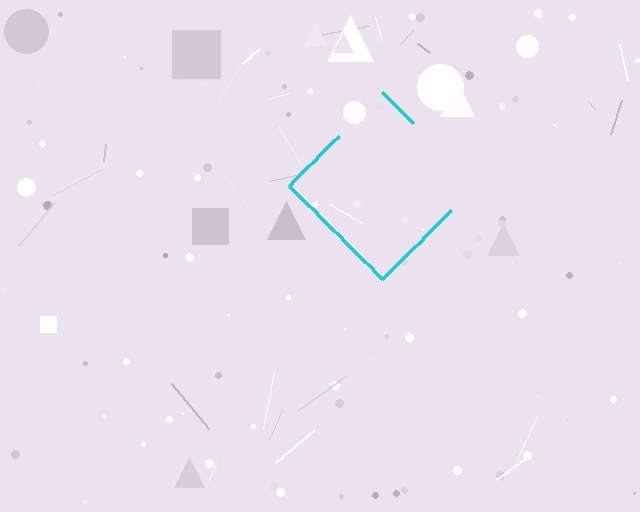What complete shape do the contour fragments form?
The contour fragments form a diamond.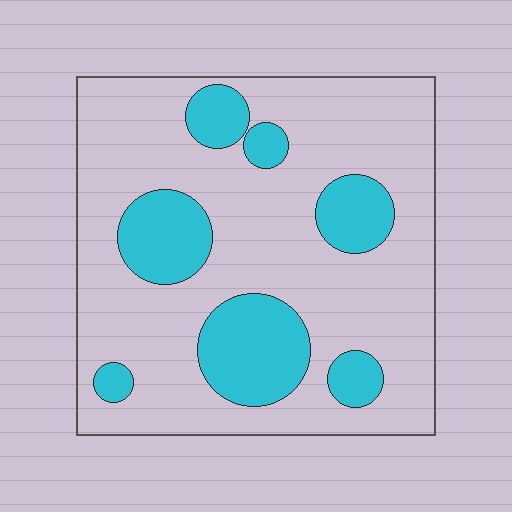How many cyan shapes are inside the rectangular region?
7.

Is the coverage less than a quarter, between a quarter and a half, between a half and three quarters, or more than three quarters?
Less than a quarter.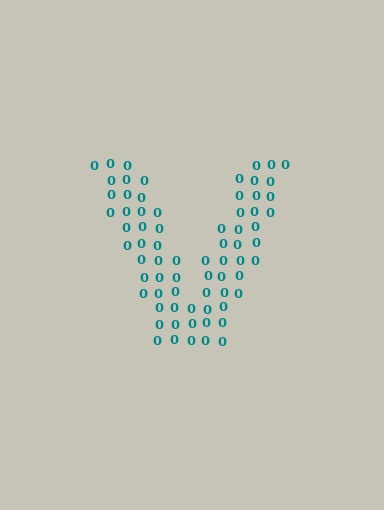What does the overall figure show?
The overall figure shows the letter V.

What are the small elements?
The small elements are digit 0's.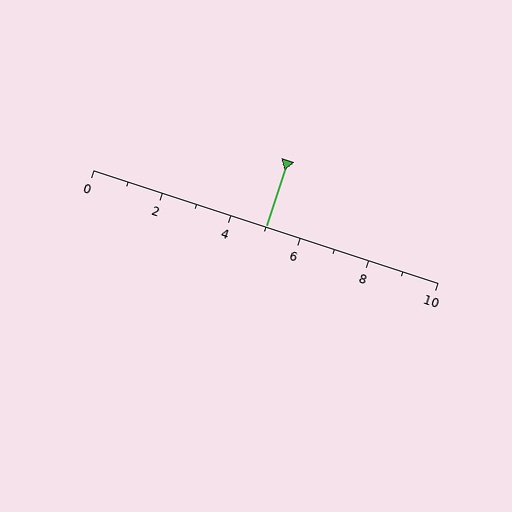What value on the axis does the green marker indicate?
The marker indicates approximately 5.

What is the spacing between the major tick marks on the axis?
The major ticks are spaced 2 apart.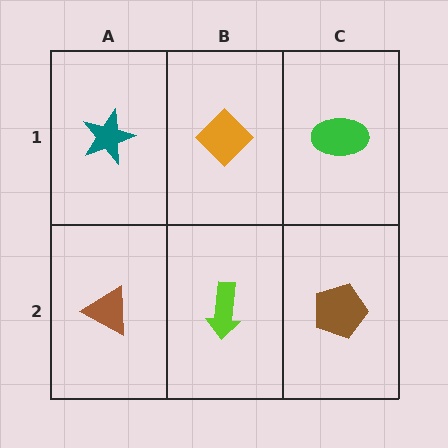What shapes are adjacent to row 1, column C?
A brown pentagon (row 2, column C), an orange diamond (row 1, column B).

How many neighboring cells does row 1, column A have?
2.